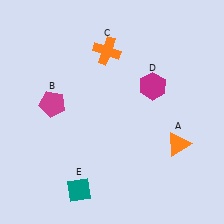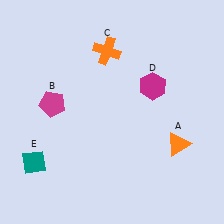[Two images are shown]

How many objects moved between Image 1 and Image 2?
1 object moved between the two images.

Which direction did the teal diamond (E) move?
The teal diamond (E) moved left.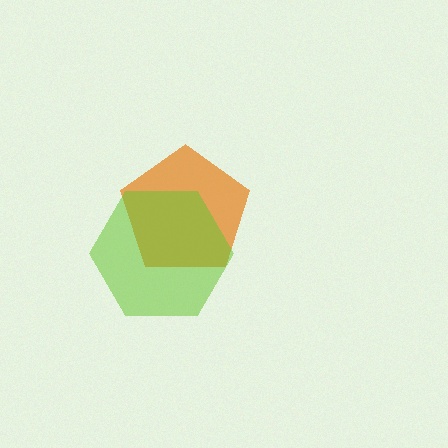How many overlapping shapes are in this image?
There are 2 overlapping shapes in the image.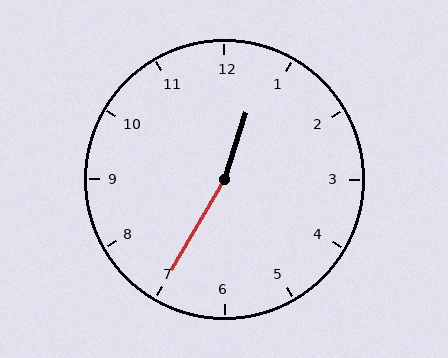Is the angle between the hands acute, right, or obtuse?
It is obtuse.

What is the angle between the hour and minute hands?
Approximately 168 degrees.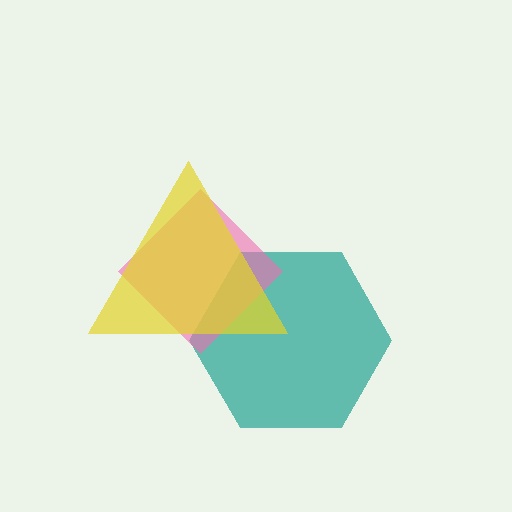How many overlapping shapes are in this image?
There are 3 overlapping shapes in the image.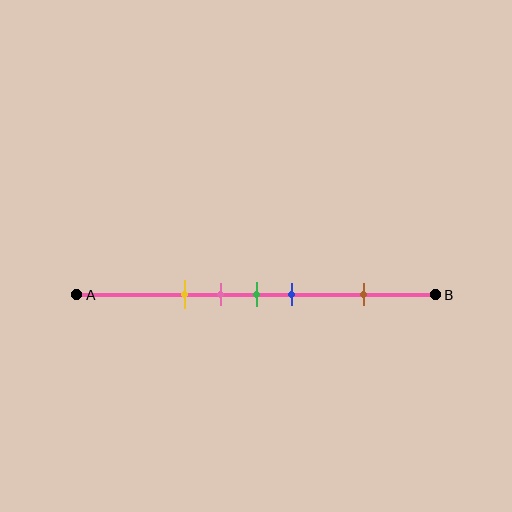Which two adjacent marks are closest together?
The pink and green marks are the closest adjacent pair.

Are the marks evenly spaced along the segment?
No, the marks are not evenly spaced.